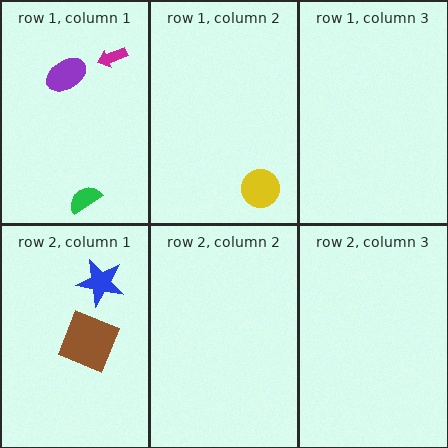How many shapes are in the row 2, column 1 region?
2.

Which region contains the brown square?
The row 2, column 1 region.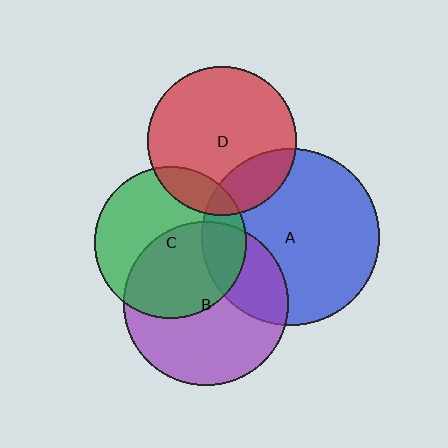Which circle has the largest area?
Circle A (blue).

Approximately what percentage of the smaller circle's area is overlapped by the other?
Approximately 15%.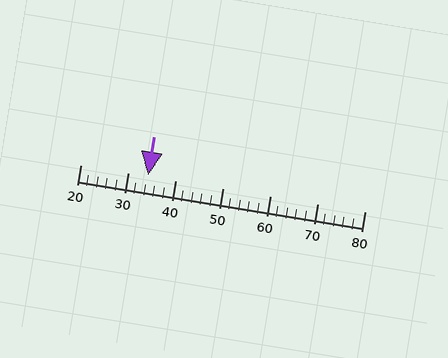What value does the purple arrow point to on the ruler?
The purple arrow points to approximately 34.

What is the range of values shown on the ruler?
The ruler shows values from 20 to 80.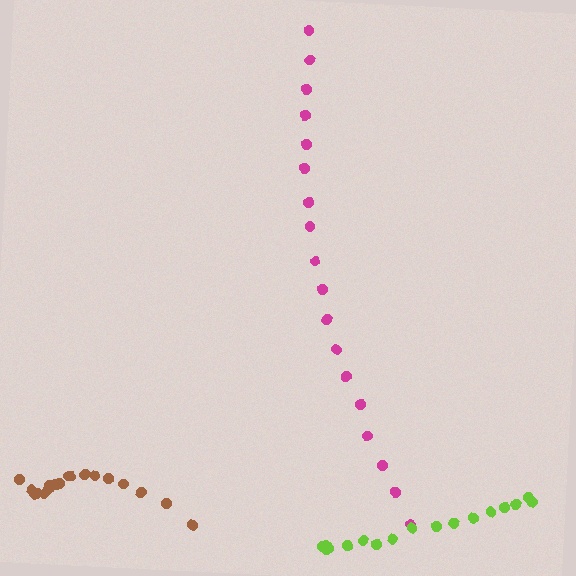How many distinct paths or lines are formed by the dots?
There are 3 distinct paths.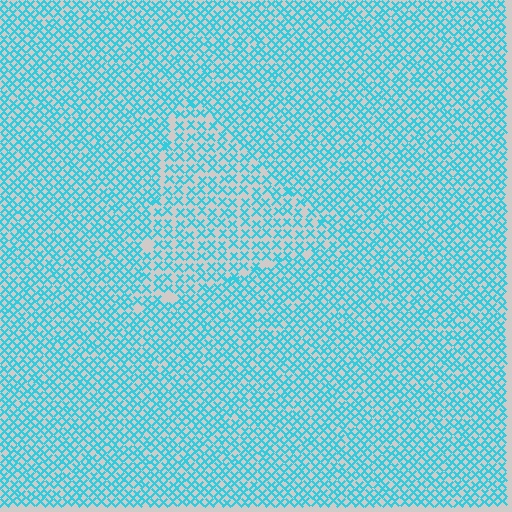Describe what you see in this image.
The image contains small cyan elements arranged at two different densities. A triangle-shaped region is visible where the elements are less densely packed than the surrounding area.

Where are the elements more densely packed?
The elements are more densely packed outside the triangle boundary.